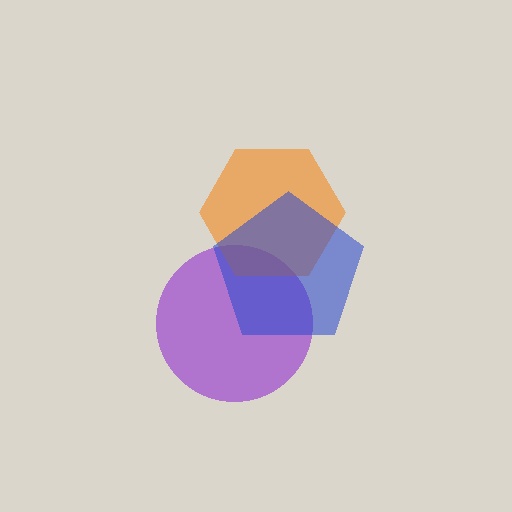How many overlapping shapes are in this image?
There are 3 overlapping shapes in the image.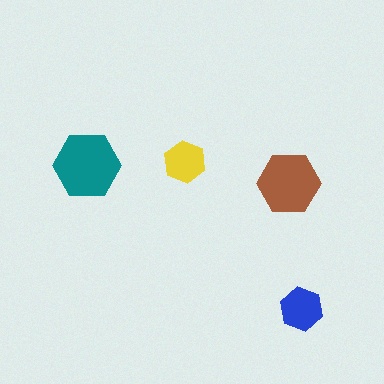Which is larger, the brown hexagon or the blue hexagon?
The brown one.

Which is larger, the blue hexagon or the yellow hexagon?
The blue one.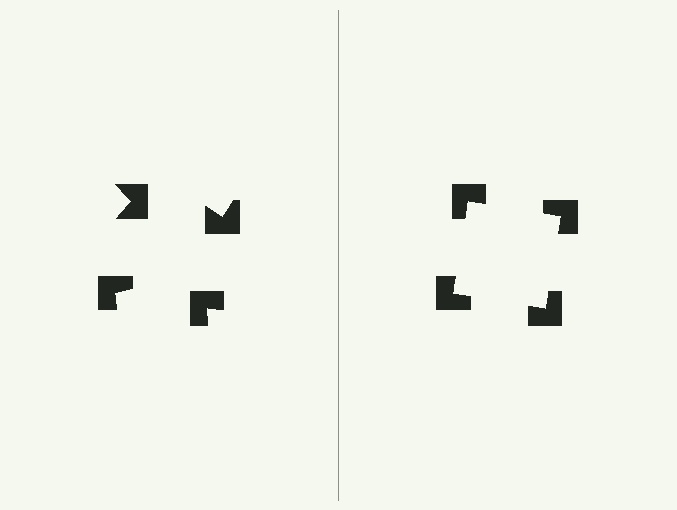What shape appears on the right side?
An illusory square.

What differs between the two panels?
The notched squares are positioned identically on both sides; only the wedge orientations differ. On the right they align to a square; on the left they are misaligned.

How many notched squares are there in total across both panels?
8 — 4 on each side.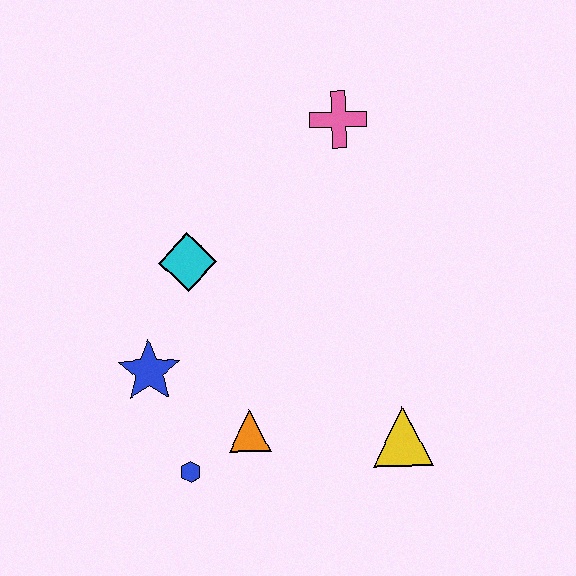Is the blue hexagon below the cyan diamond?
Yes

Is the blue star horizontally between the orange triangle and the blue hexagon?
No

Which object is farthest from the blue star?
The pink cross is farthest from the blue star.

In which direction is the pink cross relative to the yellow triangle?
The pink cross is above the yellow triangle.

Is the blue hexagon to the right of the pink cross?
No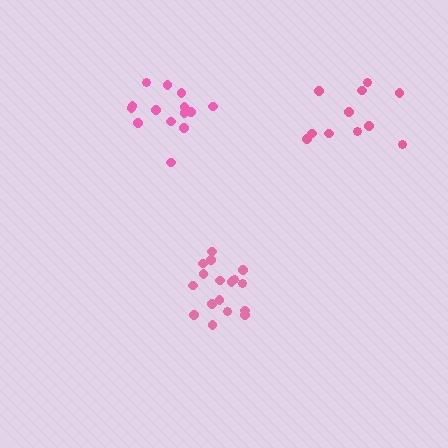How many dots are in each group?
Group 1: 14 dots, Group 2: 17 dots, Group 3: 11 dots (42 total).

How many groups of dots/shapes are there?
There are 3 groups.